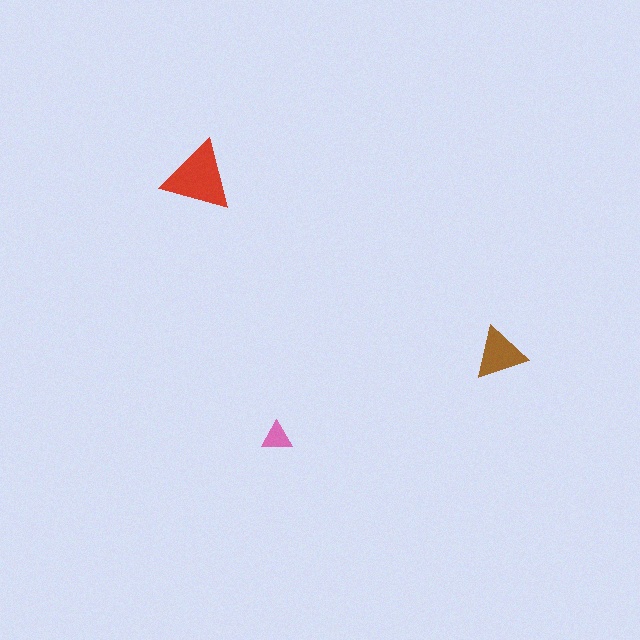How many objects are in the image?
There are 3 objects in the image.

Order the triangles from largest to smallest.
the red one, the brown one, the pink one.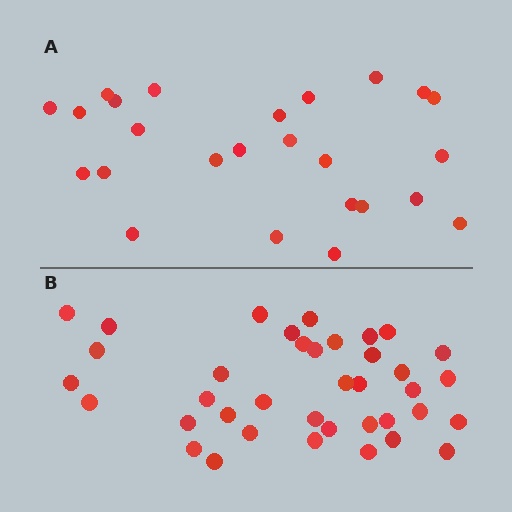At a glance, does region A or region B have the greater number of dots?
Region B (the bottom region) has more dots.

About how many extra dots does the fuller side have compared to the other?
Region B has approximately 15 more dots than region A.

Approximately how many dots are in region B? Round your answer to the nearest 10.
About 40 dots. (The exact count is 38, which rounds to 40.)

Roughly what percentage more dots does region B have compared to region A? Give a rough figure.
About 50% more.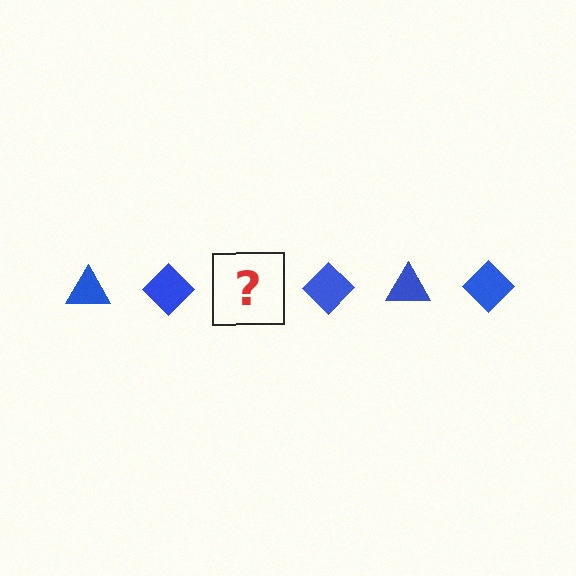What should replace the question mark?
The question mark should be replaced with a blue triangle.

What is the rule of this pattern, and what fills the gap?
The rule is that the pattern cycles through triangle, diamond shapes in blue. The gap should be filled with a blue triangle.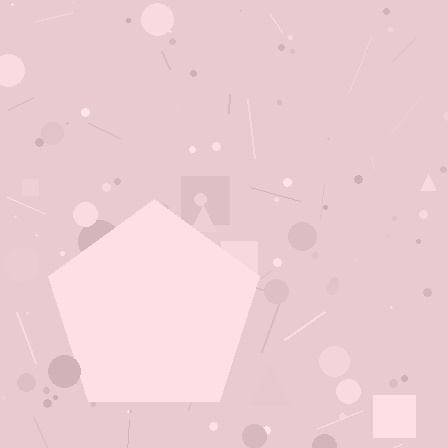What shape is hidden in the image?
A pentagon is hidden in the image.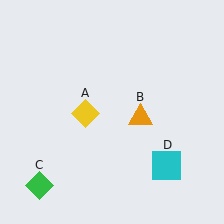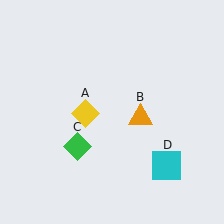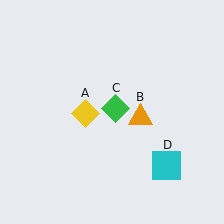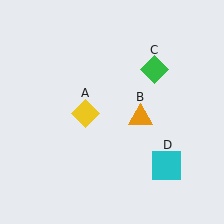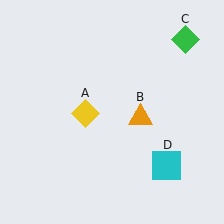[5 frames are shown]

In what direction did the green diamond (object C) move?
The green diamond (object C) moved up and to the right.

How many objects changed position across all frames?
1 object changed position: green diamond (object C).